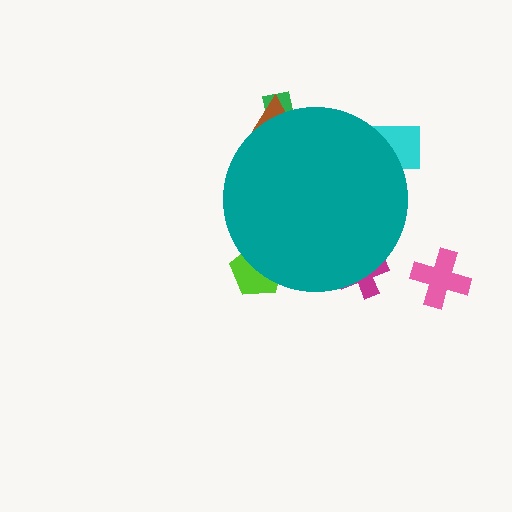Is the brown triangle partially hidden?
Yes, the brown triangle is partially hidden behind the teal circle.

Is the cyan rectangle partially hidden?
Yes, the cyan rectangle is partially hidden behind the teal circle.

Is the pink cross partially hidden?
No, the pink cross is fully visible.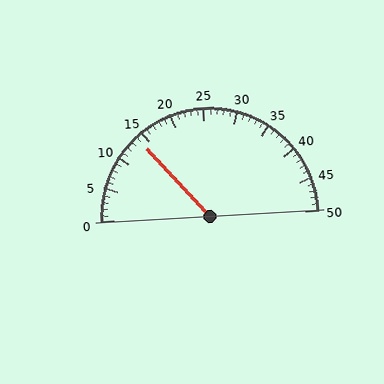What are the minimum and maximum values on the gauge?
The gauge ranges from 0 to 50.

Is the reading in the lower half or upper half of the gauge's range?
The reading is in the lower half of the range (0 to 50).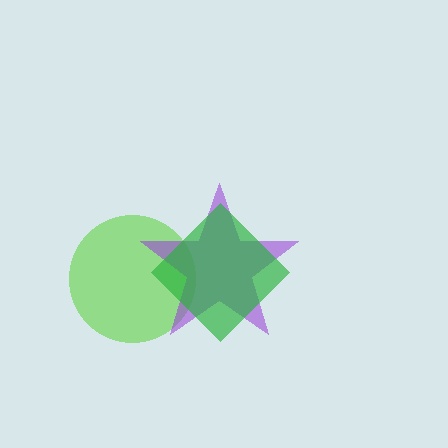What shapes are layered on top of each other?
The layered shapes are: a lime circle, a purple star, a green diamond.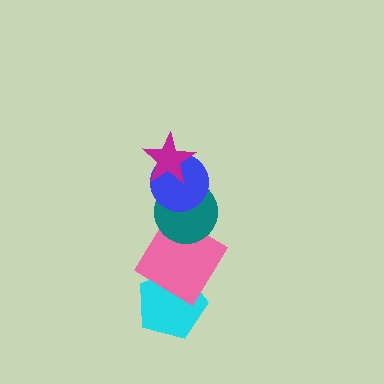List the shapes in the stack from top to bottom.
From top to bottom: the magenta star, the blue circle, the teal circle, the pink diamond, the cyan pentagon.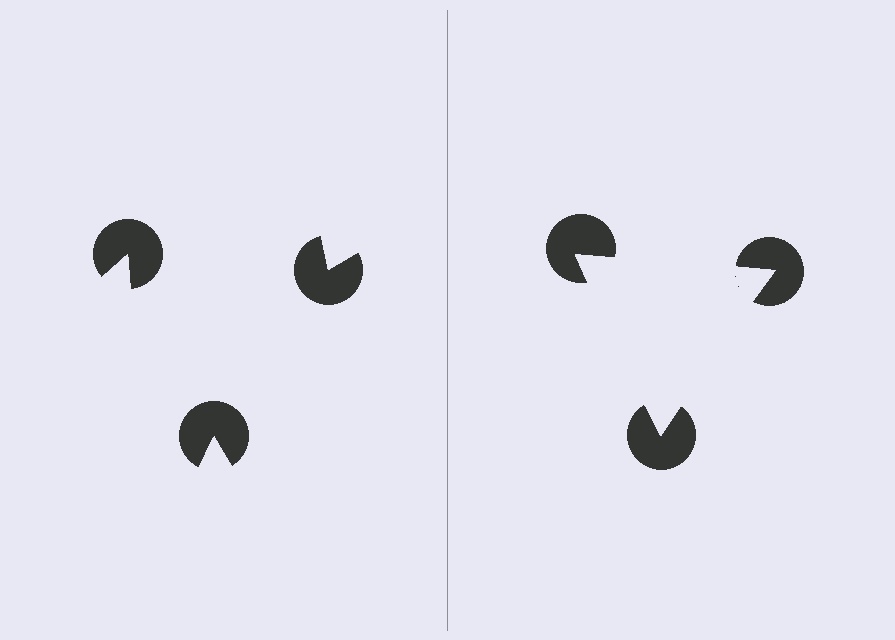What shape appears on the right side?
An illusory triangle.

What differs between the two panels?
The pac-man discs are positioned identically on both sides; only the wedge orientations differ. On the right they align to a triangle; on the left they are misaligned.